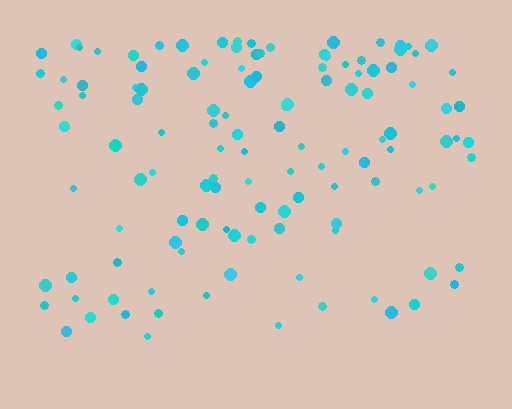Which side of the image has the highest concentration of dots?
The top.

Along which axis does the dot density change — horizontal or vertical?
Vertical.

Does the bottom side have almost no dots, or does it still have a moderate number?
Still a moderate number, just noticeably fewer than the top.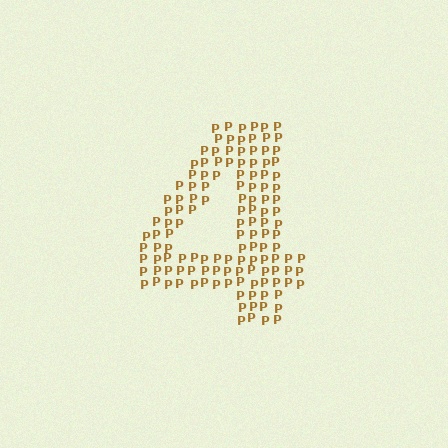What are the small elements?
The small elements are letter P's.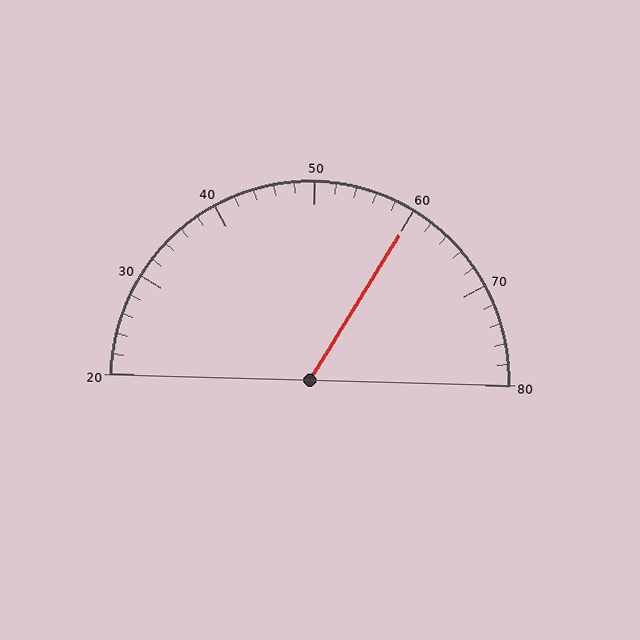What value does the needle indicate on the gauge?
The needle indicates approximately 60.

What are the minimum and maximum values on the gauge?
The gauge ranges from 20 to 80.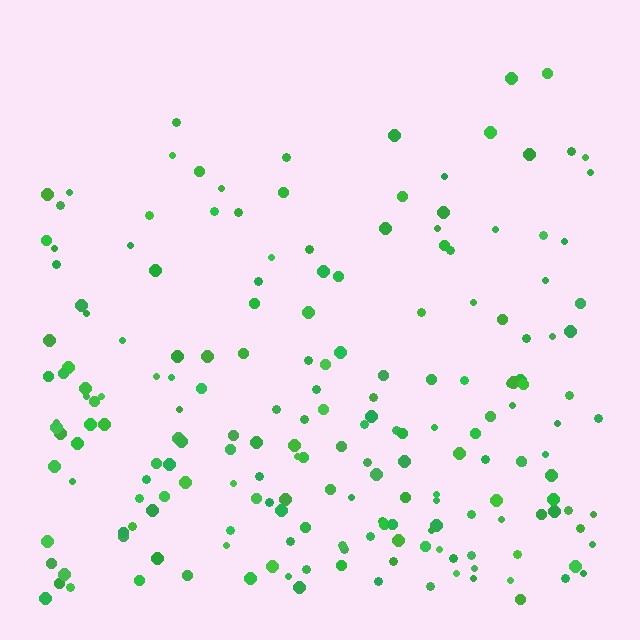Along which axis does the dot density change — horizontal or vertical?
Vertical.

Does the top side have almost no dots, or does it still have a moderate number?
Still a moderate number, just noticeably fewer than the bottom.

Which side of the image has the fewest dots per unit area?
The top.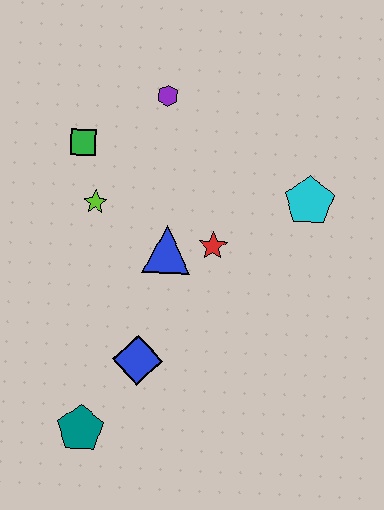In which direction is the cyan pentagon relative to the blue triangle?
The cyan pentagon is to the right of the blue triangle.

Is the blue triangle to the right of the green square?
Yes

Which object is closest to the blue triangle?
The red star is closest to the blue triangle.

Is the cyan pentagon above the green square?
No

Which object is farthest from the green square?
The teal pentagon is farthest from the green square.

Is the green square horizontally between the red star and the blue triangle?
No